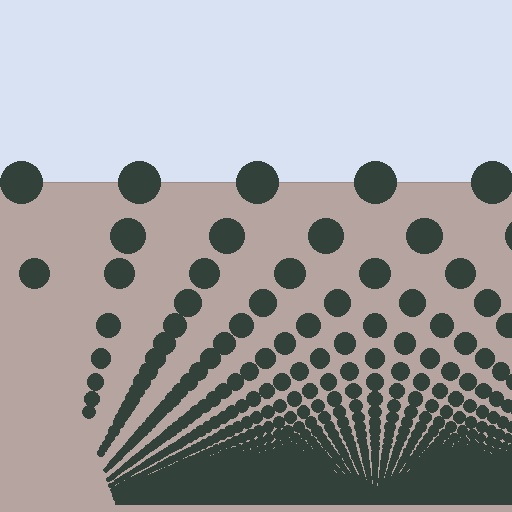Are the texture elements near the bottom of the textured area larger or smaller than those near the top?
Smaller. The gradient is inverted — elements near the bottom are smaller and denser.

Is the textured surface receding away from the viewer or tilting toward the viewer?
The surface appears to tilt toward the viewer. Texture elements get larger and sparser toward the top.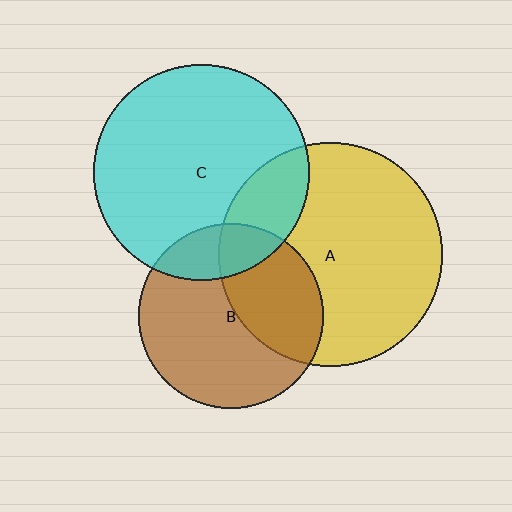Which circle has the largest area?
Circle A (yellow).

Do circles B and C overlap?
Yes.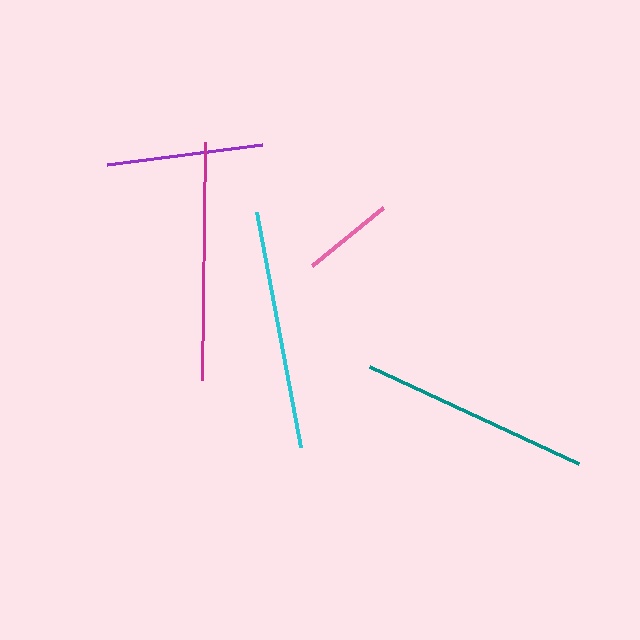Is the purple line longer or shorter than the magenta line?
The magenta line is longer than the purple line.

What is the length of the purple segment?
The purple segment is approximately 156 pixels long.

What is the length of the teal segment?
The teal segment is approximately 230 pixels long.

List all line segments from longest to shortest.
From longest to shortest: cyan, magenta, teal, purple, pink.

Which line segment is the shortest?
The pink line is the shortest at approximately 92 pixels.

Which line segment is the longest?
The cyan line is the longest at approximately 239 pixels.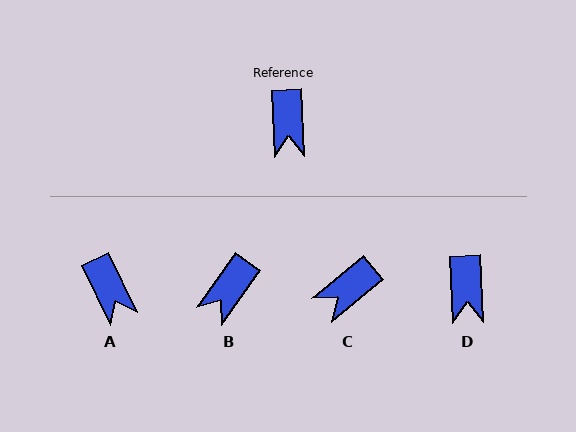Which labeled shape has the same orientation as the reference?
D.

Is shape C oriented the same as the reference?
No, it is off by about 53 degrees.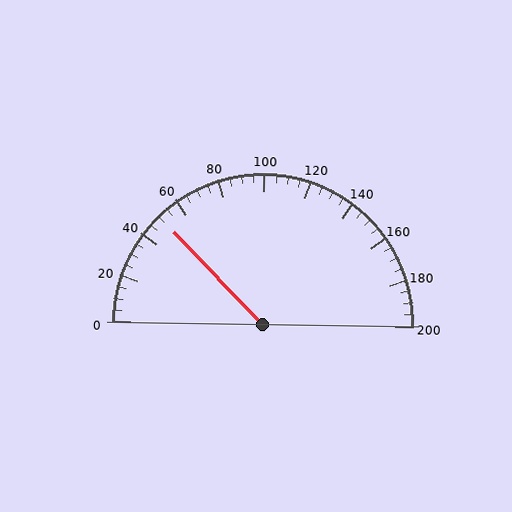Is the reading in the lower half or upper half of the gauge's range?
The reading is in the lower half of the range (0 to 200).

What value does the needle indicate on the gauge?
The needle indicates approximately 50.